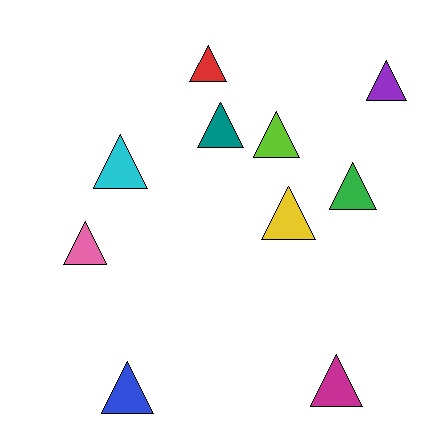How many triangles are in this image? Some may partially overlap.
There are 10 triangles.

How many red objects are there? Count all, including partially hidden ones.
There is 1 red object.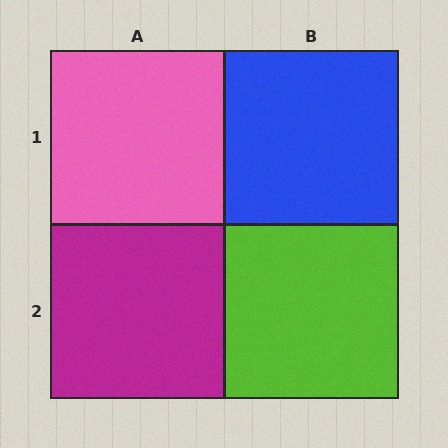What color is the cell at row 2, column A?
Magenta.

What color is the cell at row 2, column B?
Lime.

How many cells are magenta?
1 cell is magenta.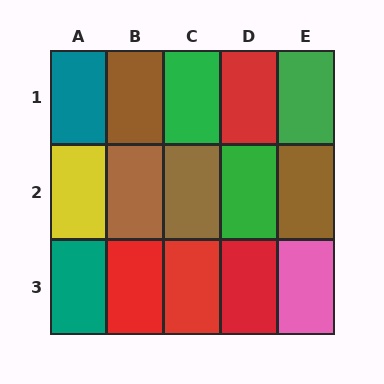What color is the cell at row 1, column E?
Green.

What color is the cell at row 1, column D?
Red.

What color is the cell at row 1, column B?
Brown.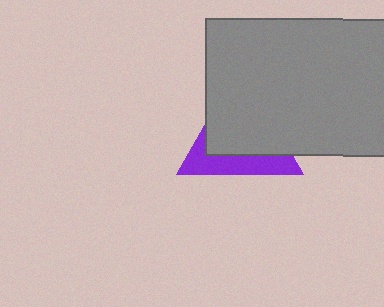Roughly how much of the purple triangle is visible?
A small part of it is visible (roughly 37%).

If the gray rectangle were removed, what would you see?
You would see the complete purple triangle.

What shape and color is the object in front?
The object in front is a gray rectangle.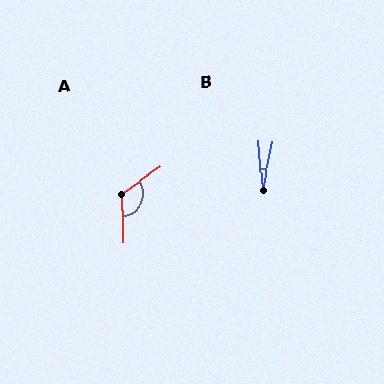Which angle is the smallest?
B, at approximately 16 degrees.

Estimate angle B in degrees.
Approximately 16 degrees.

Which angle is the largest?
A, at approximately 123 degrees.